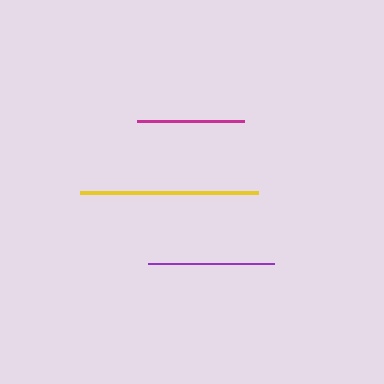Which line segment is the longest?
The yellow line is the longest at approximately 178 pixels.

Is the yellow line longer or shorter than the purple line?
The yellow line is longer than the purple line.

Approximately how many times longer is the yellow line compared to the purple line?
The yellow line is approximately 1.4 times the length of the purple line.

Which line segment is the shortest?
The magenta line is the shortest at approximately 107 pixels.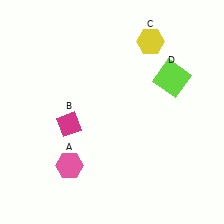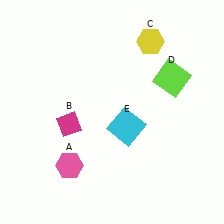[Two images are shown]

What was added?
A cyan square (E) was added in Image 2.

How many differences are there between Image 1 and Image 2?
There is 1 difference between the two images.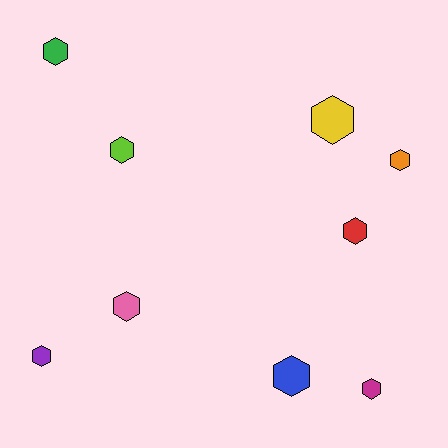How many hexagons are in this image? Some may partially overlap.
There are 9 hexagons.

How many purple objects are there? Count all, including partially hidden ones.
There is 1 purple object.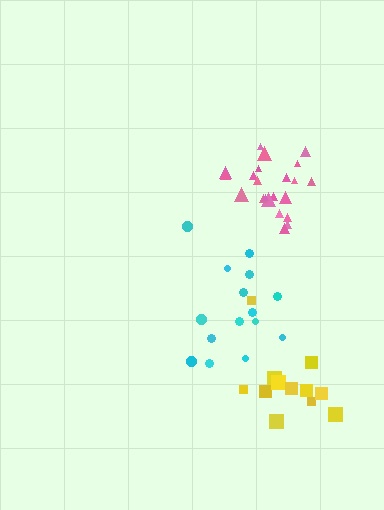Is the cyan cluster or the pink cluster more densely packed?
Pink.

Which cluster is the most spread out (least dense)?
Yellow.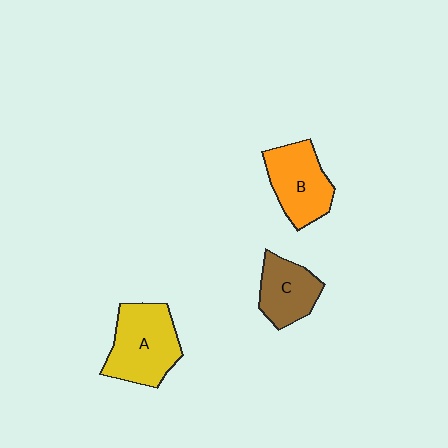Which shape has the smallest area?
Shape C (brown).